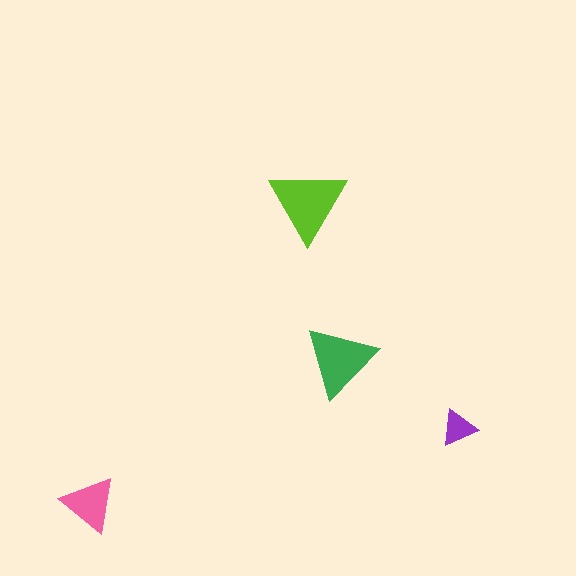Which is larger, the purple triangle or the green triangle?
The green one.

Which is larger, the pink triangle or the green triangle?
The green one.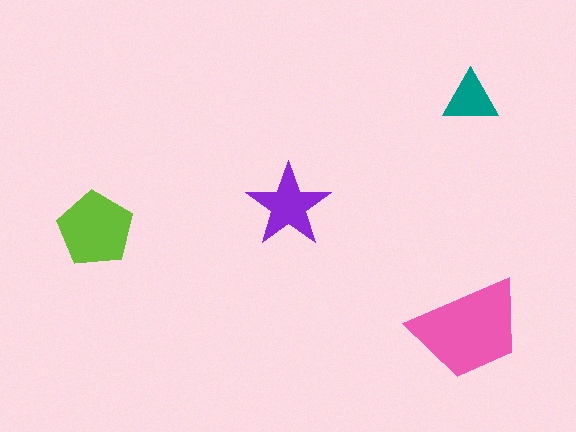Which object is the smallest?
The teal triangle.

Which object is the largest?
The pink trapezoid.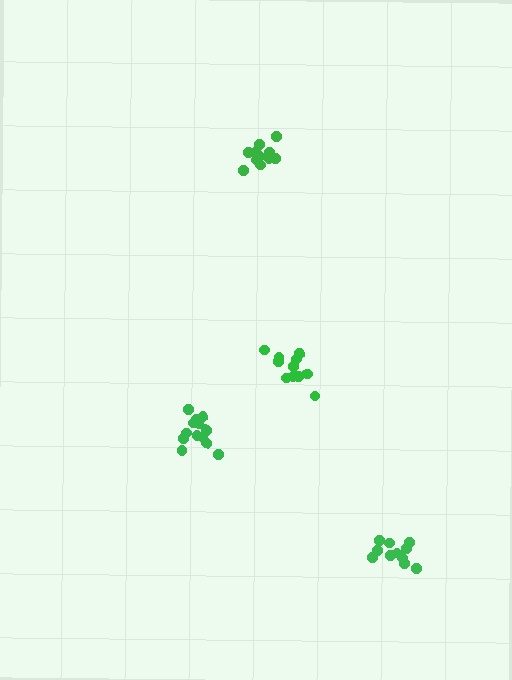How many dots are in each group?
Group 1: 13 dots, Group 2: 13 dots, Group 3: 11 dots, Group 4: 11 dots (48 total).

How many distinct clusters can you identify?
There are 4 distinct clusters.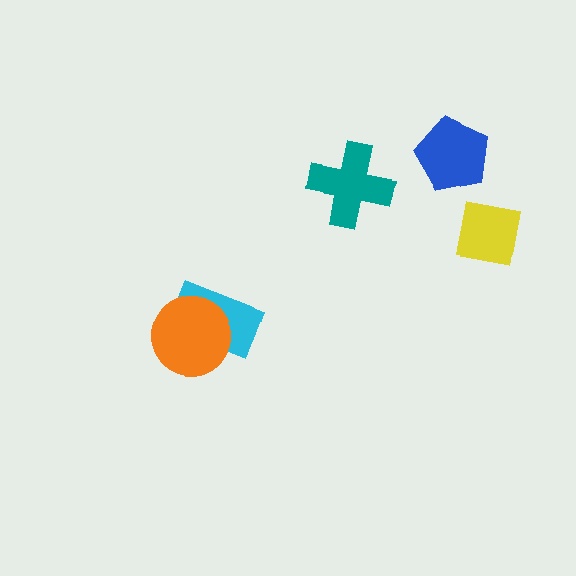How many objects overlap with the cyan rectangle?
1 object overlaps with the cyan rectangle.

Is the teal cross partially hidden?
No, no other shape covers it.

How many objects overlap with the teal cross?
0 objects overlap with the teal cross.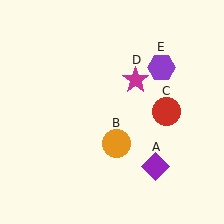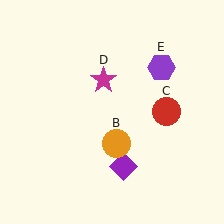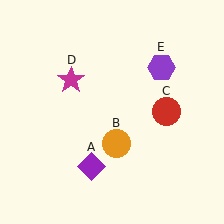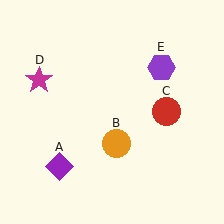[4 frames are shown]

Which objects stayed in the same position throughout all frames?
Orange circle (object B) and red circle (object C) and purple hexagon (object E) remained stationary.